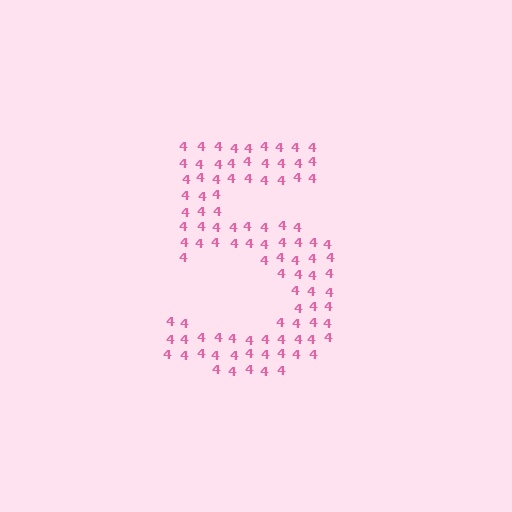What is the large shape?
The large shape is the digit 5.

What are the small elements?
The small elements are digit 4's.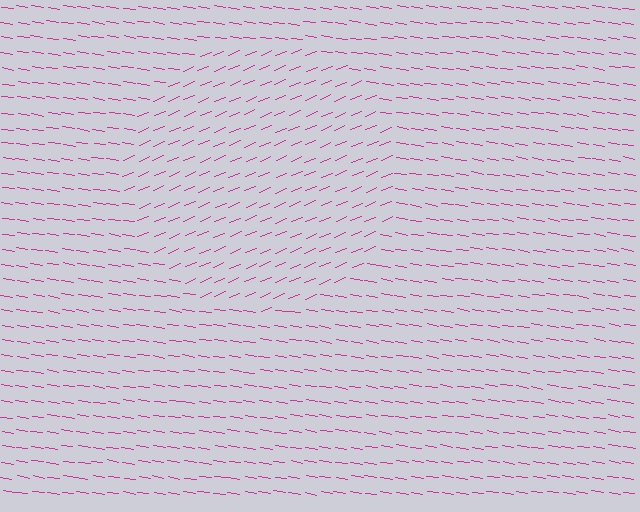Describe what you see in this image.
The image is filled with small magenta line segments. A circle region in the image has lines oriented differently from the surrounding lines, creating a visible texture boundary.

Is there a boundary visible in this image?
Yes, there is a texture boundary formed by a change in line orientation.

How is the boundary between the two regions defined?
The boundary is defined purely by a change in line orientation (approximately 32 degrees difference). All lines are the same color and thickness.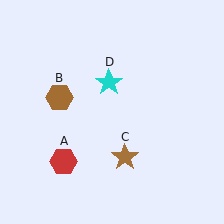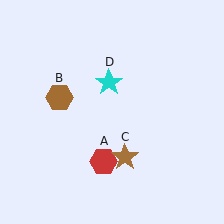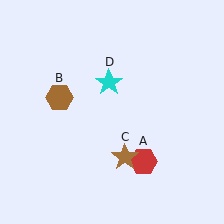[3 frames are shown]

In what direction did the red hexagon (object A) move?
The red hexagon (object A) moved right.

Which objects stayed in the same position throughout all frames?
Brown hexagon (object B) and brown star (object C) and cyan star (object D) remained stationary.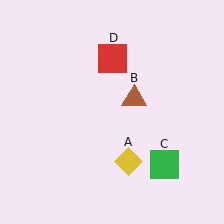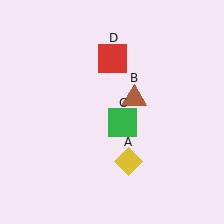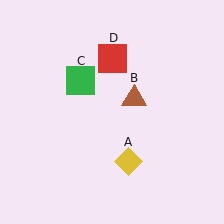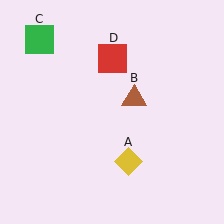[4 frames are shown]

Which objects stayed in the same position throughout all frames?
Yellow diamond (object A) and brown triangle (object B) and red square (object D) remained stationary.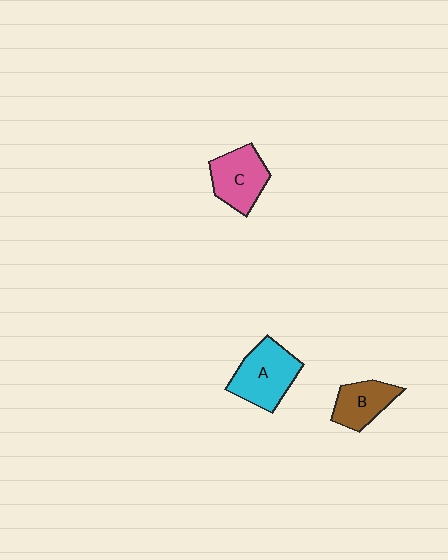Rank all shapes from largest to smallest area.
From largest to smallest: A (cyan), C (pink), B (brown).